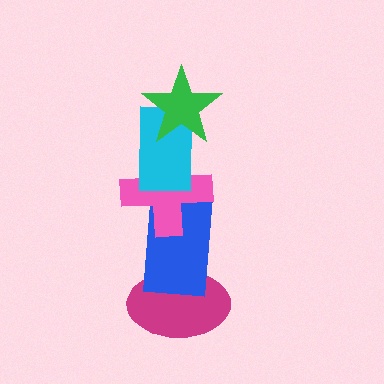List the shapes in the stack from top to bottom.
From top to bottom: the green star, the cyan rectangle, the pink cross, the blue rectangle, the magenta ellipse.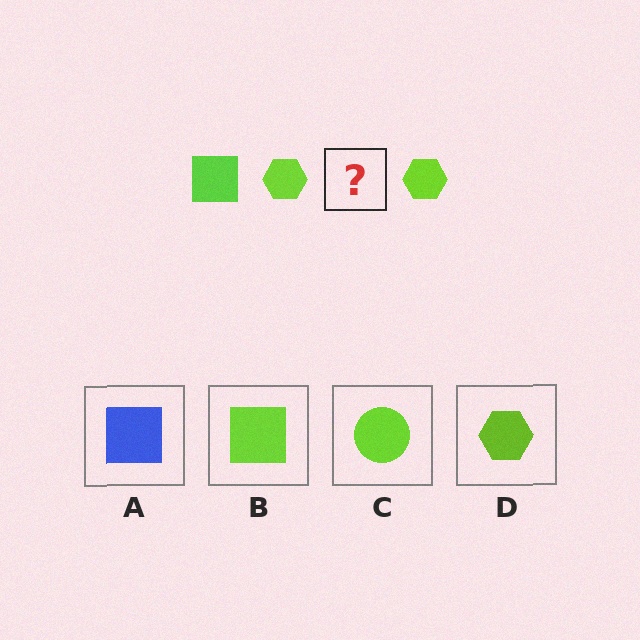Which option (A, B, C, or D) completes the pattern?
B.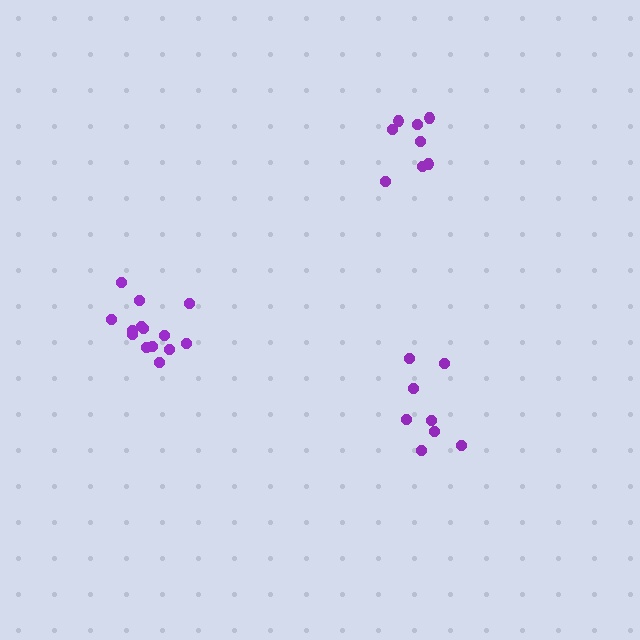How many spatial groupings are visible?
There are 3 spatial groupings.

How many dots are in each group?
Group 1: 14 dots, Group 2: 8 dots, Group 3: 8 dots (30 total).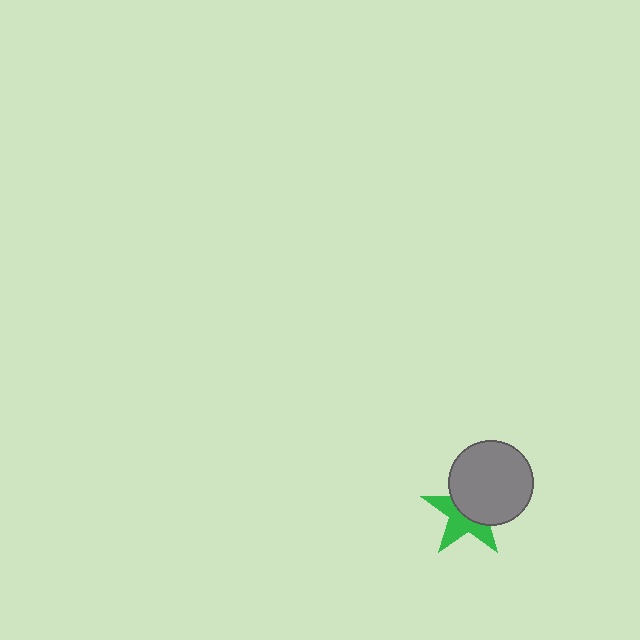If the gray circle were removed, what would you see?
You would see the complete green star.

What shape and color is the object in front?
The object in front is a gray circle.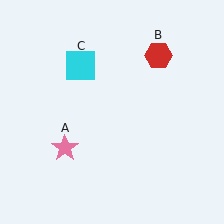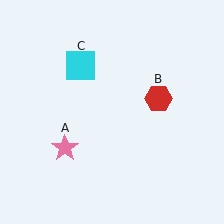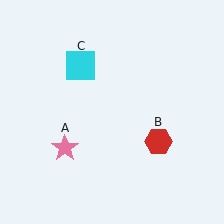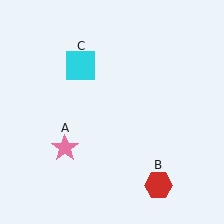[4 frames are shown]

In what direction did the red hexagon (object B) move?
The red hexagon (object B) moved down.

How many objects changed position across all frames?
1 object changed position: red hexagon (object B).